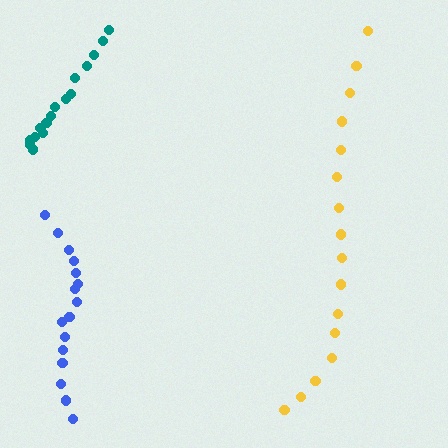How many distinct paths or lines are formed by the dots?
There are 3 distinct paths.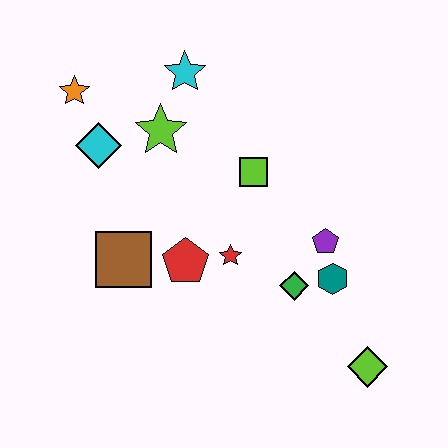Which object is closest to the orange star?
The cyan diamond is closest to the orange star.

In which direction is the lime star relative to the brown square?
The lime star is above the brown square.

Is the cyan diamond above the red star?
Yes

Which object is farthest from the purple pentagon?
The orange star is farthest from the purple pentagon.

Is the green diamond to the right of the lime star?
Yes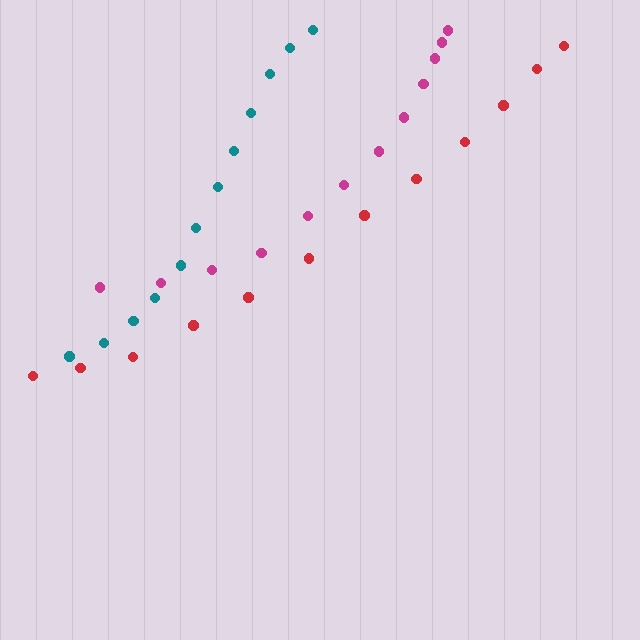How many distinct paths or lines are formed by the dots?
There are 3 distinct paths.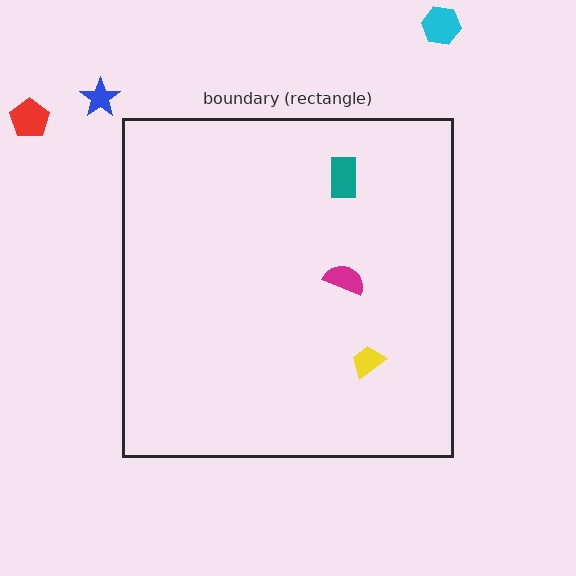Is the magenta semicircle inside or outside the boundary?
Inside.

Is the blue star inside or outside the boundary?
Outside.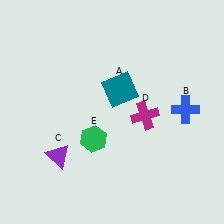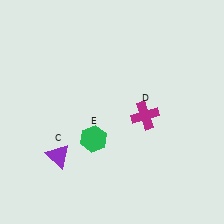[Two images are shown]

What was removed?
The teal square (A), the blue cross (B) were removed in Image 2.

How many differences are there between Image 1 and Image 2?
There are 2 differences between the two images.